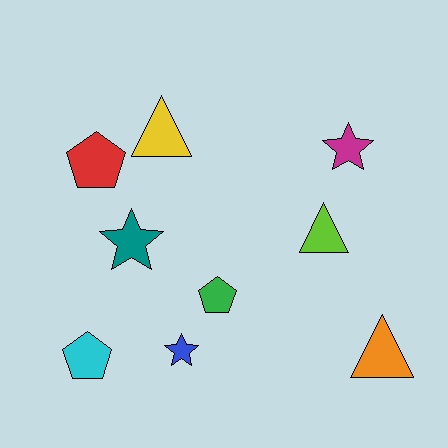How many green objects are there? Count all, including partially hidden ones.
There is 1 green object.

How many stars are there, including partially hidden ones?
There are 3 stars.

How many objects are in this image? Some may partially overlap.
There are 9 objects.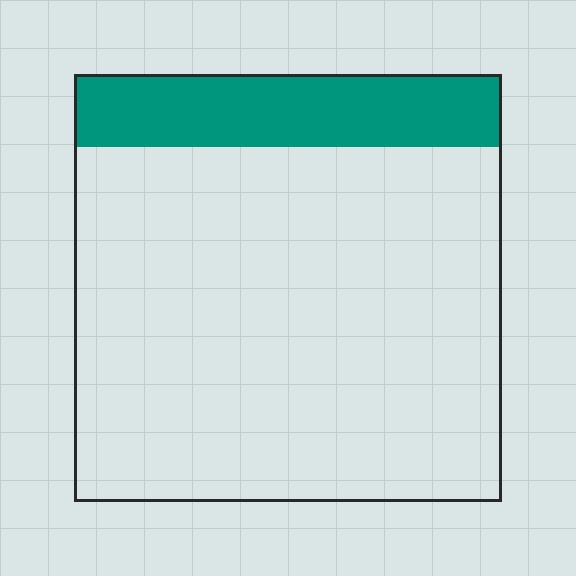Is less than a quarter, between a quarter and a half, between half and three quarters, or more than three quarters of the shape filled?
Less than a quarter.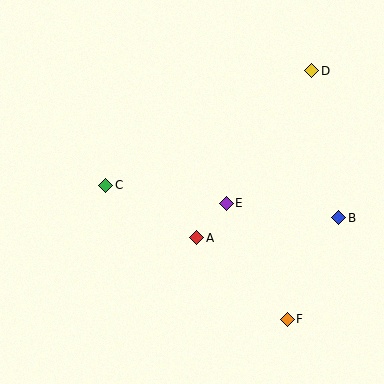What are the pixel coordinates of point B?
Point B is at (339, 218).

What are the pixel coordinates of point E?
Point E is at (226, 203).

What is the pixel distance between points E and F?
The distance between E and F is 131 pixels.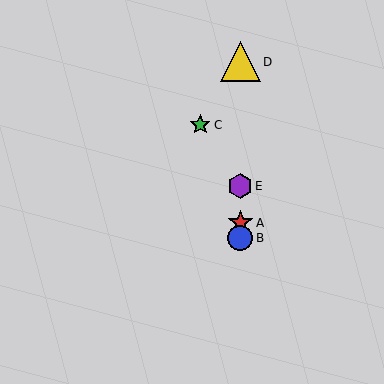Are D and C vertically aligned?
No, D is at x≈240 and C is at x≈200.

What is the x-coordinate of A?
Object A is at x≈240.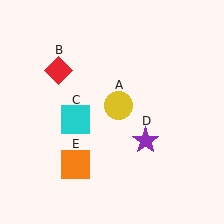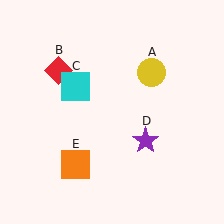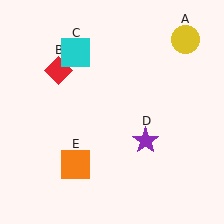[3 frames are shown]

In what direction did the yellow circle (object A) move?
The yellow circle (object A) moved up and to the right.